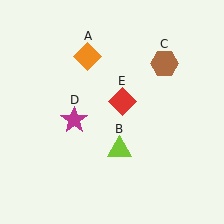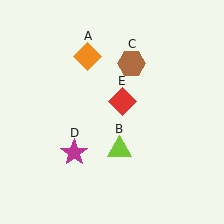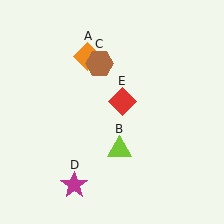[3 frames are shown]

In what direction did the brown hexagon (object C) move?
The brown hexagon (object C) moved left.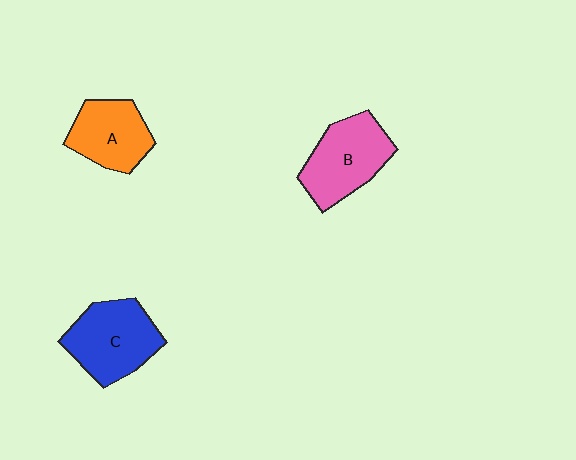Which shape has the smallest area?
Shape A (orange).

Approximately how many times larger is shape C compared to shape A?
Approximately 1.3 times.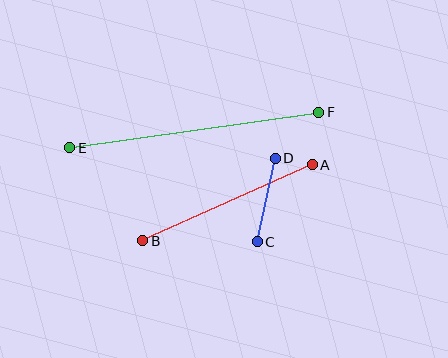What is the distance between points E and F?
The distance is approximately 251 pixels.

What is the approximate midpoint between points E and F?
The midpoint is at approximately (194, 130) pixels.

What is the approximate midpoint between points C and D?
The midpoint is at approximately (266, 200) pixels.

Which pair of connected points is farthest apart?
Points E and F are farthest apart.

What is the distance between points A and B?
The distance is approximately 186 pixels.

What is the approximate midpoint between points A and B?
The midpoint is at approximately (228, 203) pixels.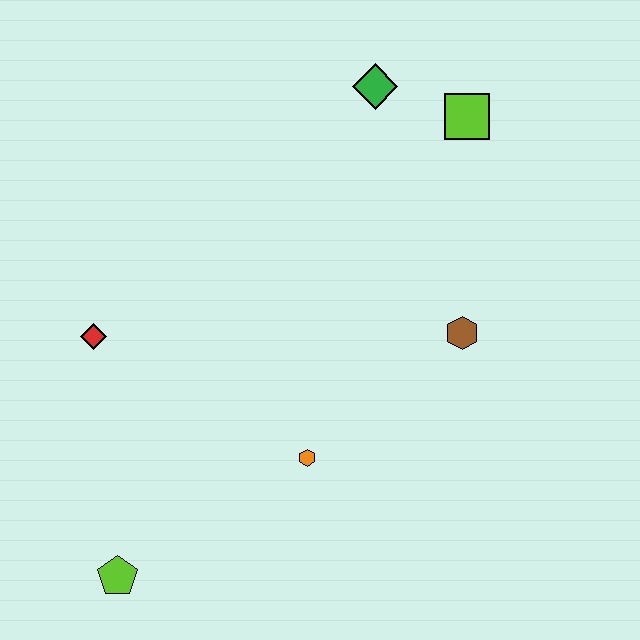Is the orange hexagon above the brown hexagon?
No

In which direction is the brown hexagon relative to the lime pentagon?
The brown hexagon is to the right of the lime pentagon.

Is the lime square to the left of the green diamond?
No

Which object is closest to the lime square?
The green diamond is closest to the lime square.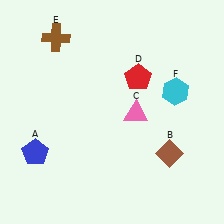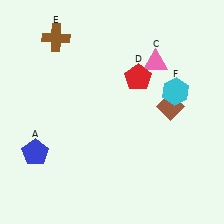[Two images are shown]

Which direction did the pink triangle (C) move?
The pink triangle (C) moved up.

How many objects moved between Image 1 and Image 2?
2 objects moved between the two images.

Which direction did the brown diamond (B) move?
The brown diamond (B) moved up.